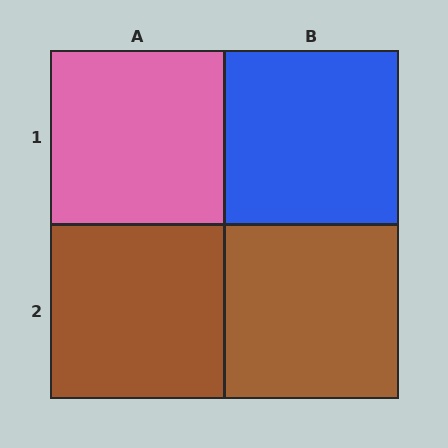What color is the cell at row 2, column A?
Brown.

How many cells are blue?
1 cell is blue.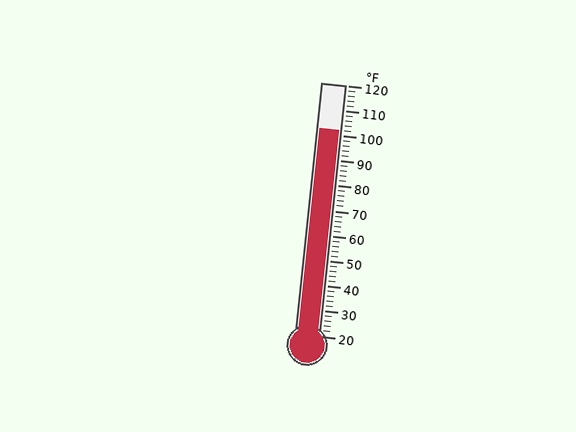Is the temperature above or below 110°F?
The temperature is below 110°F.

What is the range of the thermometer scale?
The thermometer scale ranges from 20°F to 120°F.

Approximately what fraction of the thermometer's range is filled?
The thermometer is filled to approximately 80% of its range.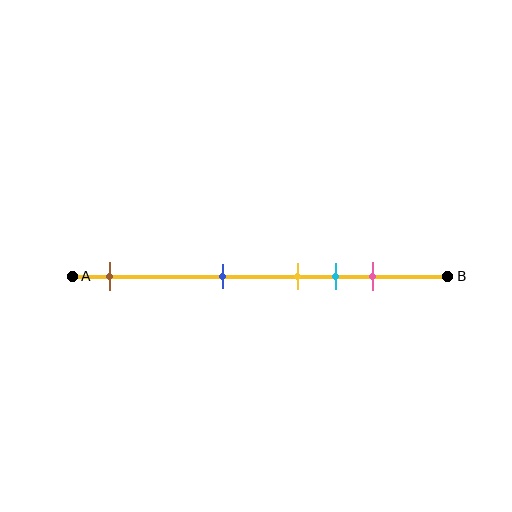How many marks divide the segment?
There are 5 marks dividing the segment.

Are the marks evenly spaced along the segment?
No, the marks are not evenly spaced.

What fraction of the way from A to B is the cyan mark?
The cyan mark is approximately 70% (0.7) of the way from A to B.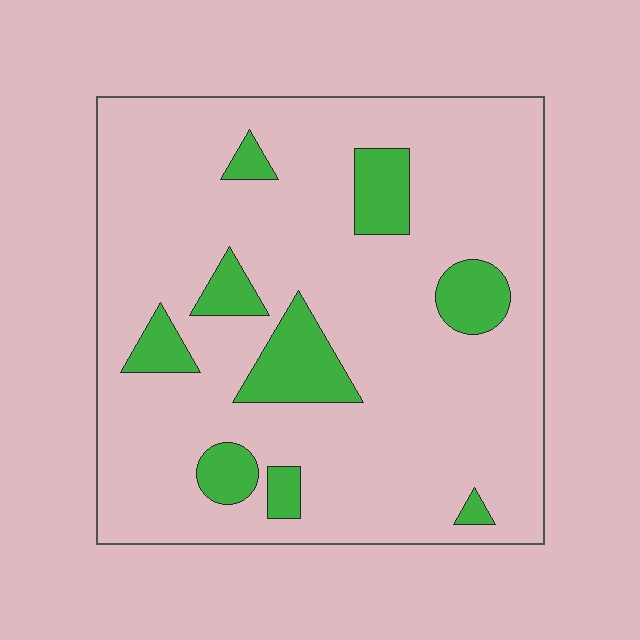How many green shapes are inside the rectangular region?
9.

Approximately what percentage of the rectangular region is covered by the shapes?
Approximately 15%.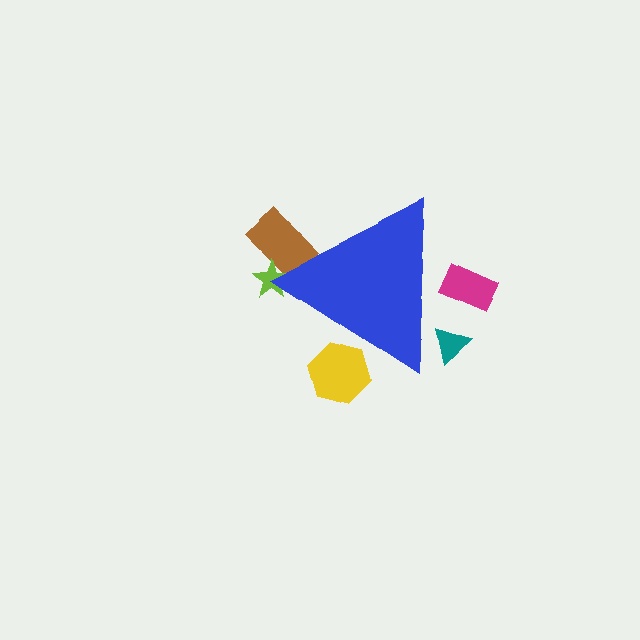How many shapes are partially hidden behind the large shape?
5 shapes are partially hidden.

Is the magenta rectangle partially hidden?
Yes, the magenta rectangle is partially hidden behind the blue triangle.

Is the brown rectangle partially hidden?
Yes, the brown rectangle is partially hidden behind the blue triangle.